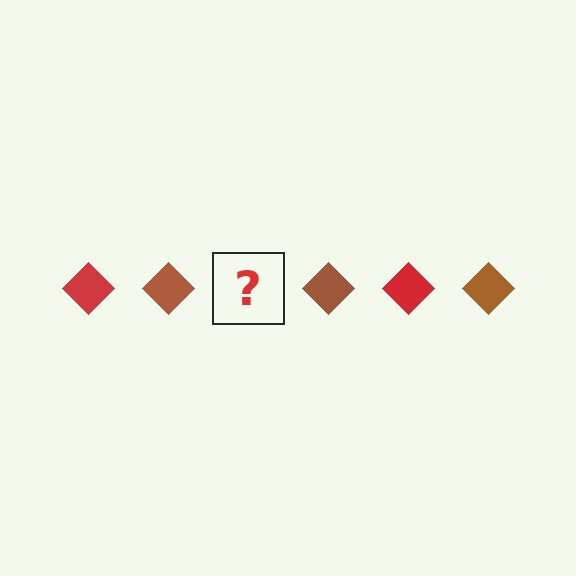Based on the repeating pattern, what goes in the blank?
The blank should be a red diamond.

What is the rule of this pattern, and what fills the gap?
The rule is that the pattern cycles through red, brown diamonds. The gap should be filled with a red diamond.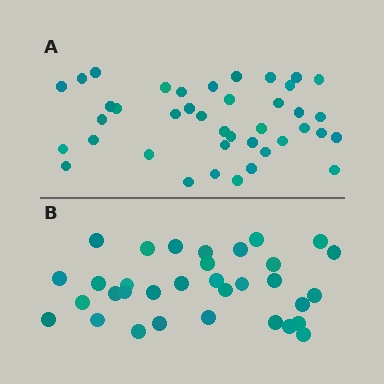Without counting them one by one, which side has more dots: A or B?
Region A (the top region) has more dots.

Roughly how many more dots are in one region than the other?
Region A has roughly 8 or so more dots than region B.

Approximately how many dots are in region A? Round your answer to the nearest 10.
About 40 dots.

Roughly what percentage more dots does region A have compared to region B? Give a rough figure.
About 20% more.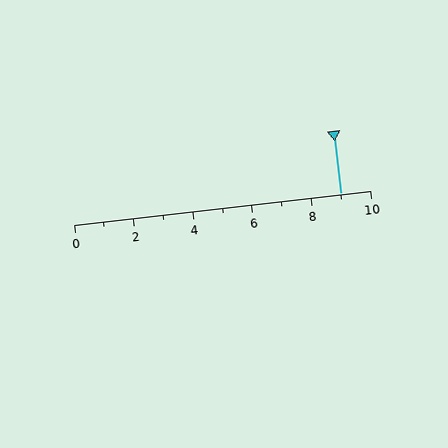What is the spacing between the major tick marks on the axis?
The major ticks are spaced 2 apart.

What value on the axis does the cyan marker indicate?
The marker indicates approximately 9.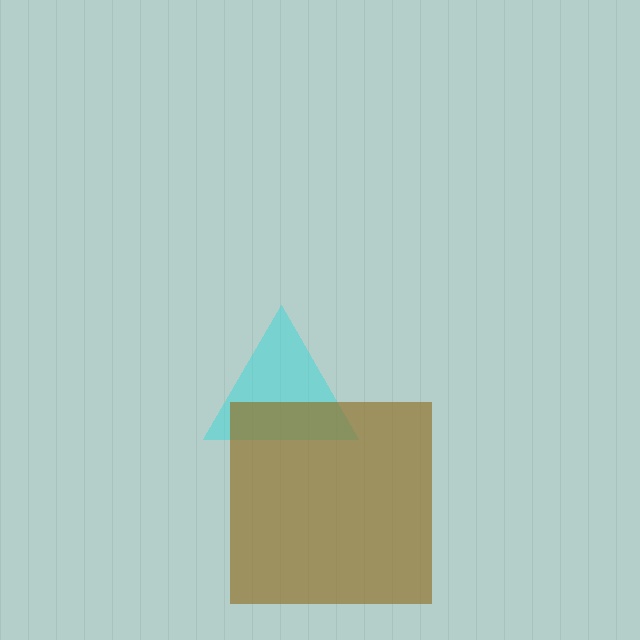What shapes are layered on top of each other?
The layered shapes are: a cyan triangle, a brown square.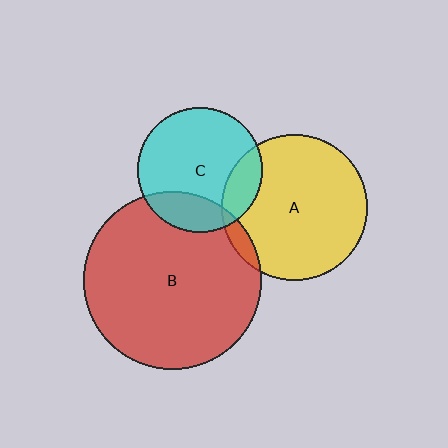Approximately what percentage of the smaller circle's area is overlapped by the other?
Approximately 20%.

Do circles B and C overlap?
Yes.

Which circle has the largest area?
Circle B (red).